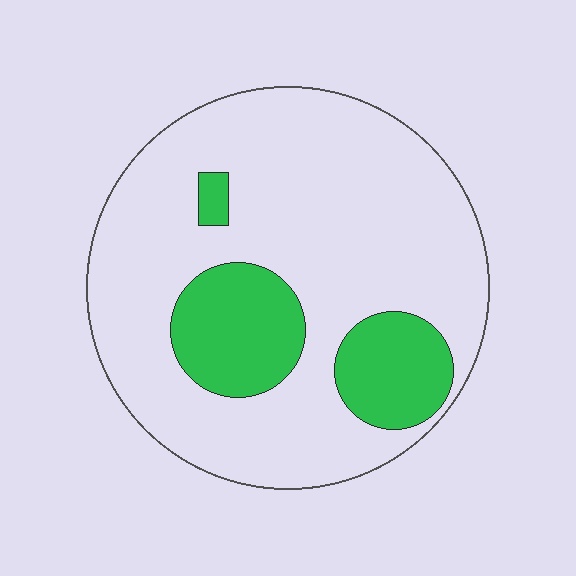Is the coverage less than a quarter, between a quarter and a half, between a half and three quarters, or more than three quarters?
Less than a quarter.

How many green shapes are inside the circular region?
3.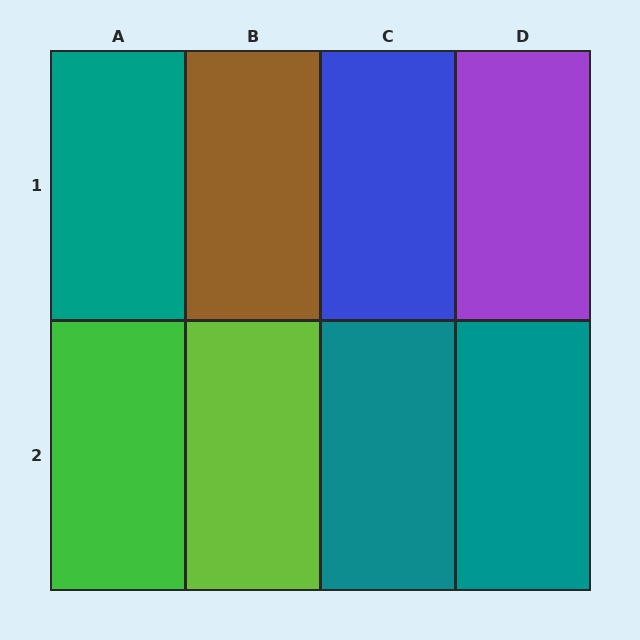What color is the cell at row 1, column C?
Blue.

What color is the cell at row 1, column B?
Brown.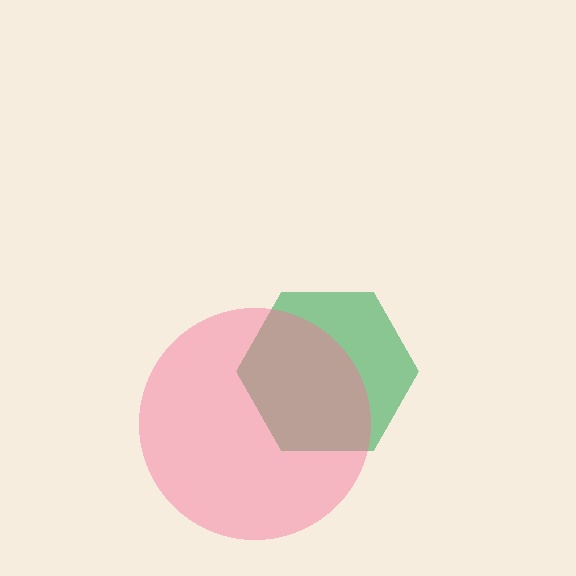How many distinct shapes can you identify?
There are 2 distinct shapes: a green hexagon, a pink circle.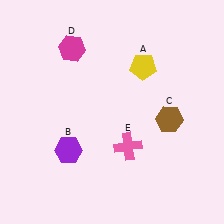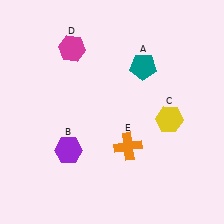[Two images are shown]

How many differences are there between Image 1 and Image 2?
There are 3 differences between the two images.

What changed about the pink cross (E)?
In Image 1, E is pink. In Image 2, it changed to orange.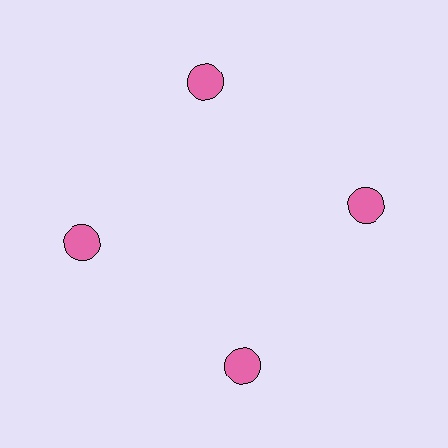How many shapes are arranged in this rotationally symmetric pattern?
There are 4 shapes, arranged in 4 groups of 1.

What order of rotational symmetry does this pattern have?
This pattern has 4-fold rotational symmetry.